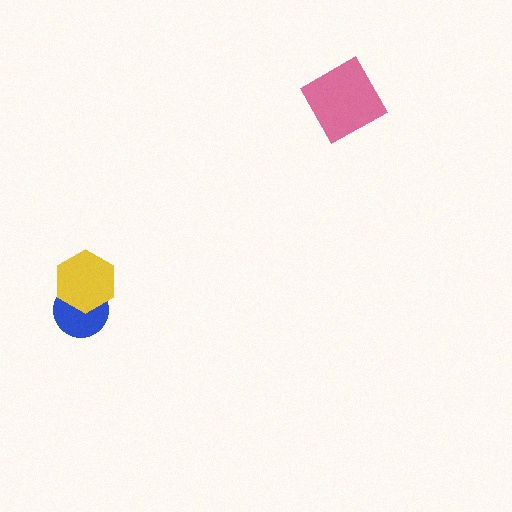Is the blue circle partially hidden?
Yes, it is partially covered by another shape.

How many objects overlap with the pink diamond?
0 objects overlap with the pink diamond.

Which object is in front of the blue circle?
The yellow hexagon is in front of the blue circle.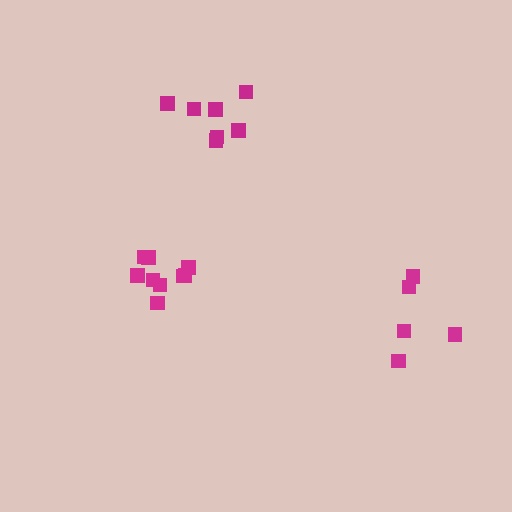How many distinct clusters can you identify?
There are 3 distinct clusters.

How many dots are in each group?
Group 1: 7 dots, Group 2: 9 dots, Group 3: 5 dots (21 total).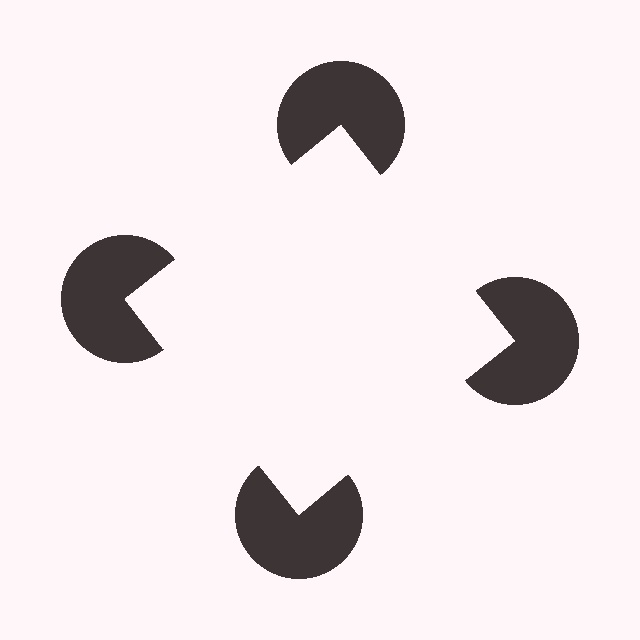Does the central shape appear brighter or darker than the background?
It typically appears slightly brighter than the background, even though no actual brightness change is drawn.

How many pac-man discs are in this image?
There are 4 — one at each vertex of the illusory square.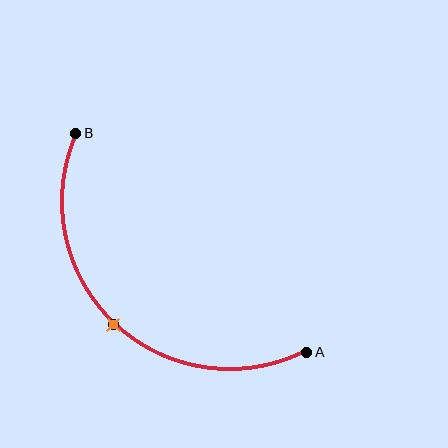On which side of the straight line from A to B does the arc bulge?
The arc bulges below and to the left of the straight line connecting A and B.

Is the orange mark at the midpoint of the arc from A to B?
Yes. The orange mark lies on the arc at equal arc-length from both A and B — it is the arc midpoint.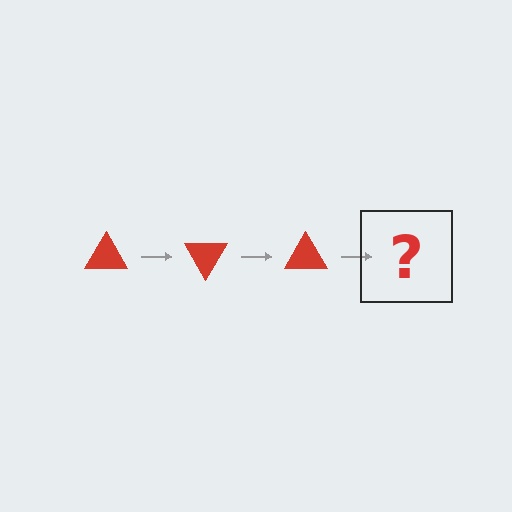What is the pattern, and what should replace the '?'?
The pattern is that the triangle rotates 60 degrees each step. The '?' should be a red triangle rotated 180 degrees.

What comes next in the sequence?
The next element should be a red triangle rotated 180 degrees.